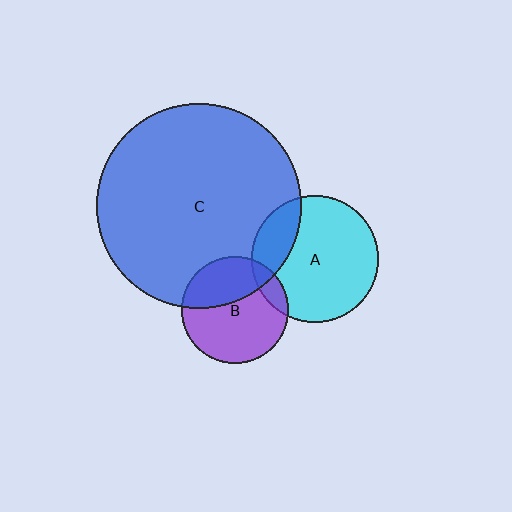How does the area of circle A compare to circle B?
Approximately 1.4 times.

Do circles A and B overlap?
Yes.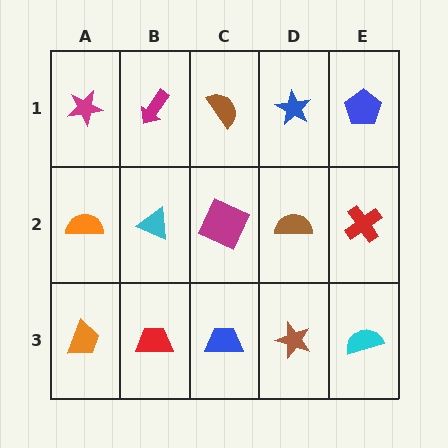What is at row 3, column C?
A blue trapezoid.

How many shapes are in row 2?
5 shapes.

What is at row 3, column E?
A cyan semicircle.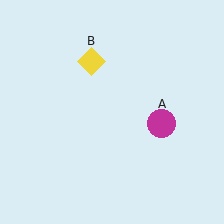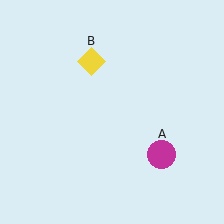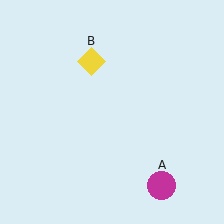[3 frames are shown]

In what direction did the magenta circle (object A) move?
The magenta circle (object A) moved down.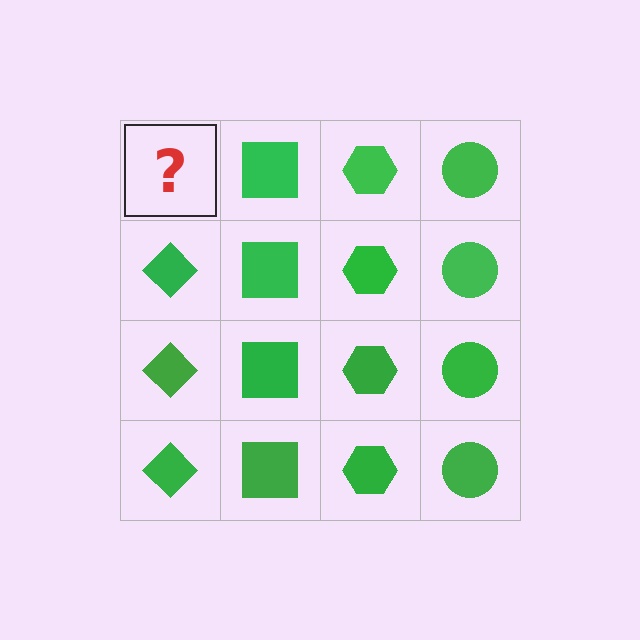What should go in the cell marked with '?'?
The missing cell should contain a green diamond.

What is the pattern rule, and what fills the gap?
The rule is that each column has a consistent shape. The gap should be filled with a green diamond.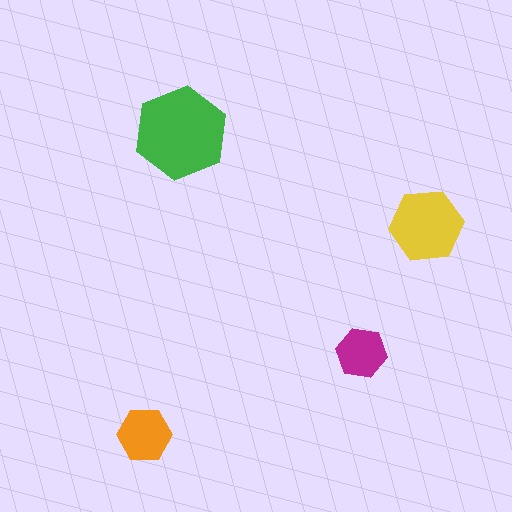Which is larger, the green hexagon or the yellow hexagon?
The green one.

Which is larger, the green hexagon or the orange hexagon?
The green one.